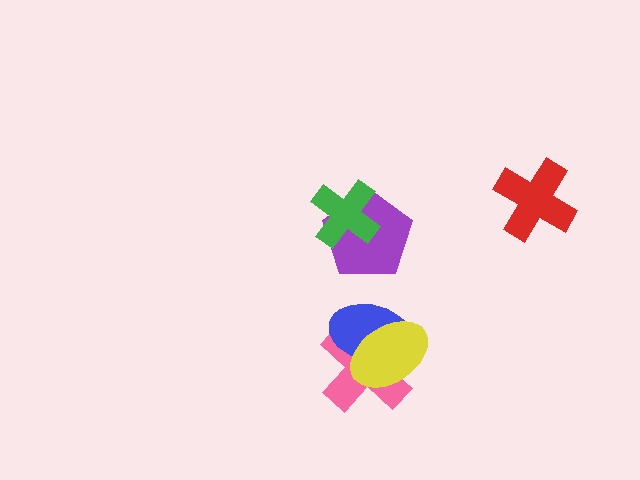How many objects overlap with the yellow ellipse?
2 objects overlap with the yellow ellipse.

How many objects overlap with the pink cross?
2 objects overlap with the pink cross.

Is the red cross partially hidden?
No, no other shape covers it.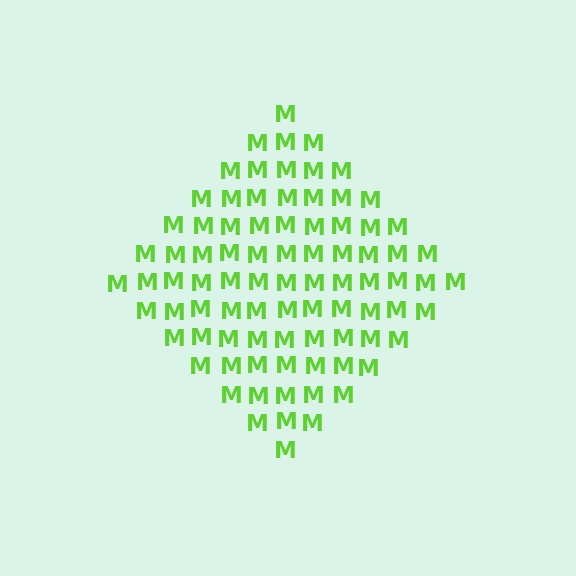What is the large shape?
The large shape is a diamond.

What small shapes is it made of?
It is made of small letter M's.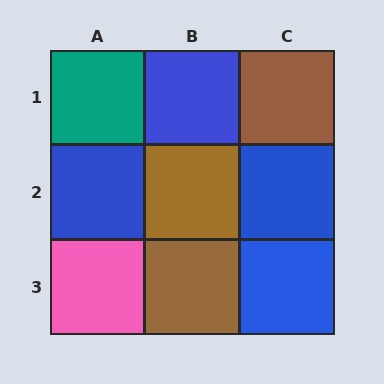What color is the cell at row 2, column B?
Brown.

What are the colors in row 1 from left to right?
Teal, blue, brown.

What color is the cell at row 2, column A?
Blue.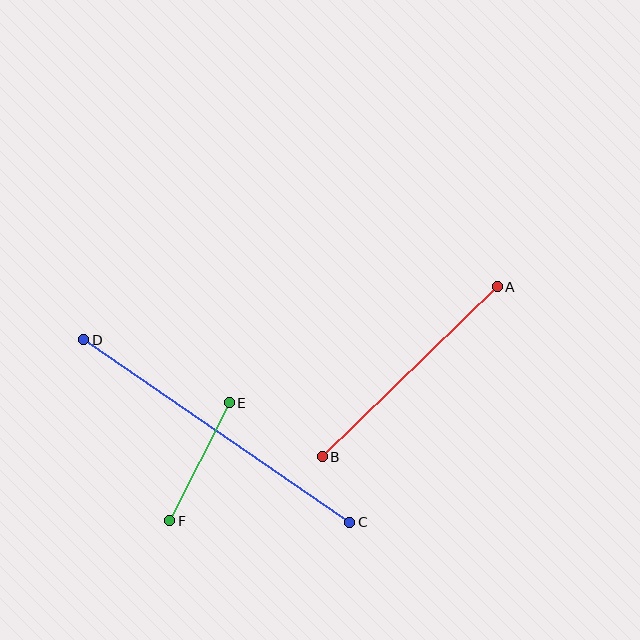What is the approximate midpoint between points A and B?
The midpoint is at approximately (410, 372) pixels.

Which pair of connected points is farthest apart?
Points C and D are farthest apart.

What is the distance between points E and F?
The distance is approximately 132 pixels.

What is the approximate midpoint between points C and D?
The midpoint is at approximately (217, 431) pixels.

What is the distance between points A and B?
The distance is approximately 244 pixels.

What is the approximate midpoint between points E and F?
The midpoint is at approximately (199, 462) pixels.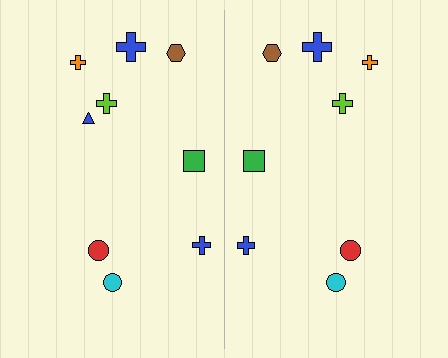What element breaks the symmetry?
A blue triangle is missing from the right side.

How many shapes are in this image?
There are 17 shapes in this image.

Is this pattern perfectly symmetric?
No, the pattern is not perfectly symmetric. A blue triangle is missing from the right side.